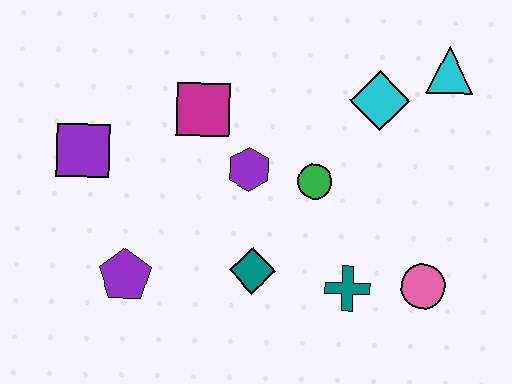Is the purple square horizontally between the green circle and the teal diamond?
No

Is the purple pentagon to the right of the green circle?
No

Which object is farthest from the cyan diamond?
The purple pentagon is farthest from the cyan diamond.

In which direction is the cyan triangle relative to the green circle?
The cyan triangle is to the right of the green circle.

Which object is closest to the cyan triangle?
The cyan diamond is closest to the cyan triangle.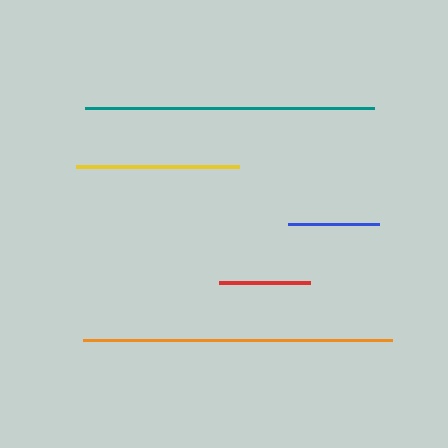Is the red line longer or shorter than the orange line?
The orange line is longer than the red line.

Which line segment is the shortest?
The blue line is the shortest at approximately 91 pixels.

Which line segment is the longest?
The orange line is the longest at approximately 309 pixels.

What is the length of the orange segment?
The orange segment is approximately 309 pixels long.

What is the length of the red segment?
The red segment is approximately 91 pixels long.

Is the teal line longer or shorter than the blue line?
The teal line is longer than the blue line.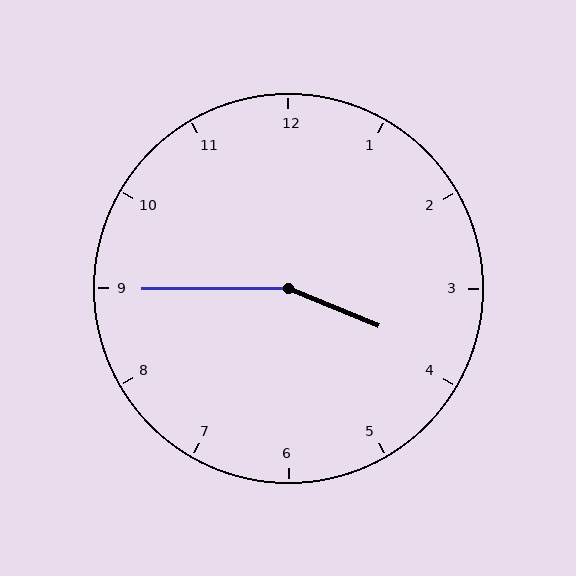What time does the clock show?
3:45.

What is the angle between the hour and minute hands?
Approximately 158 degrees.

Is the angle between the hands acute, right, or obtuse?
It is obtuse.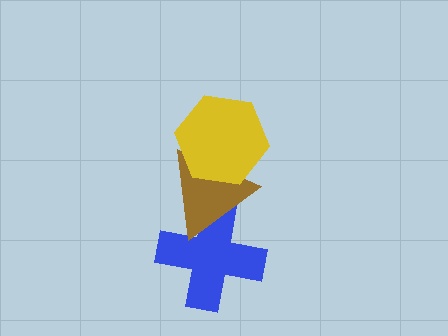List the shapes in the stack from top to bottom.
From top to bottom: the yellow hexagon, the brown triangle, the blue cross.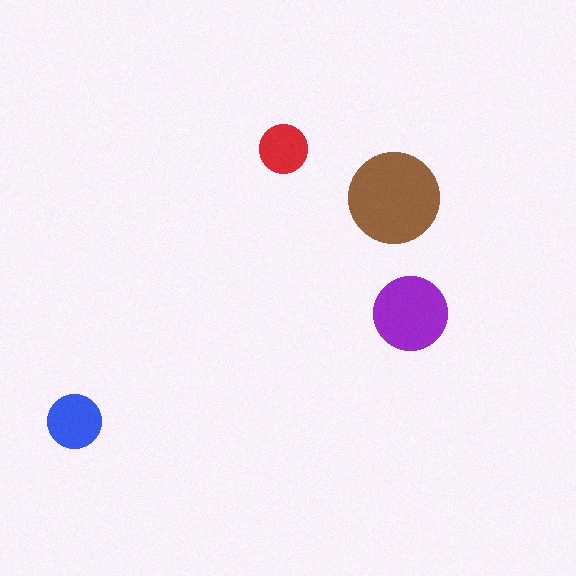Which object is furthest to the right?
The purple circle is rightmost.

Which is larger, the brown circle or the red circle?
The brown one.